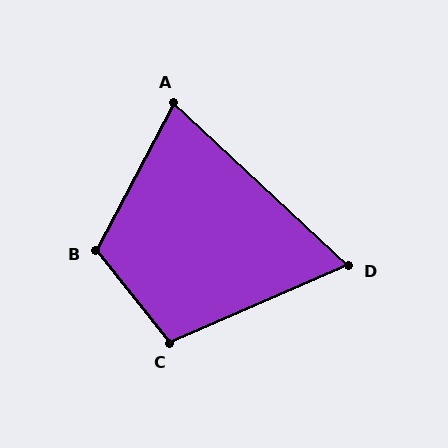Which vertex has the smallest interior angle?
D, at approximately 66 degrees.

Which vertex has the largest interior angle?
B, at approximately 114 degrees.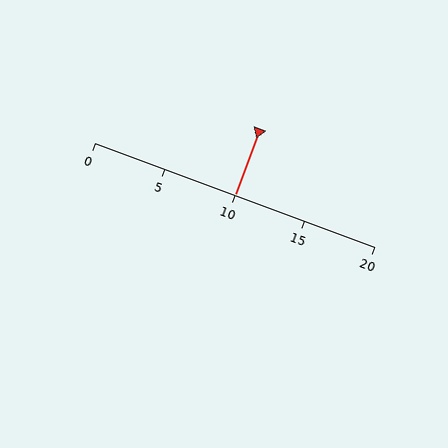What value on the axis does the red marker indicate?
The marker indicates approximately 10.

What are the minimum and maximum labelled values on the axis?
The axis runs from 0 to 20.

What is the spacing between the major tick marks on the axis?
The major ticks are spaced 5 apart.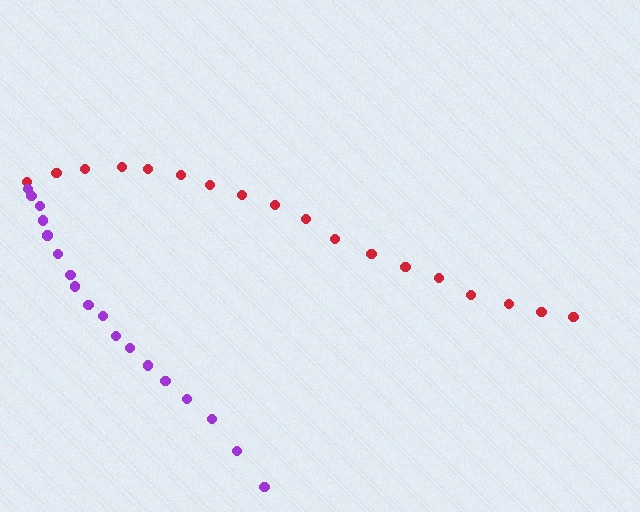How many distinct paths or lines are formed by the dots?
There are 2 distinct paths.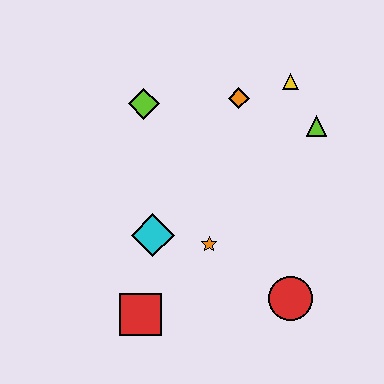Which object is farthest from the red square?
The yellow triangle is farthest from the red square.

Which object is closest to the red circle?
The orange star is closest to the red circle.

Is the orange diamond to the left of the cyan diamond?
No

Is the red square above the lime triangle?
No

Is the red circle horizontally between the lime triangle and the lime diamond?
Yes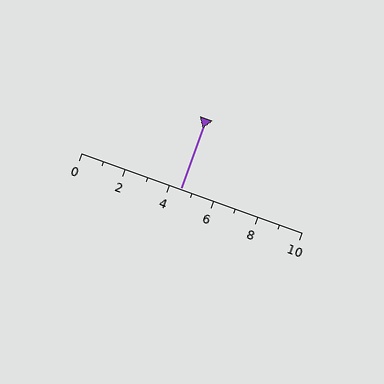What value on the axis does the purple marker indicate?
The marker indicates approximately 4.5.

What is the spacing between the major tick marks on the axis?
The major ticks are spaced 2 apart.